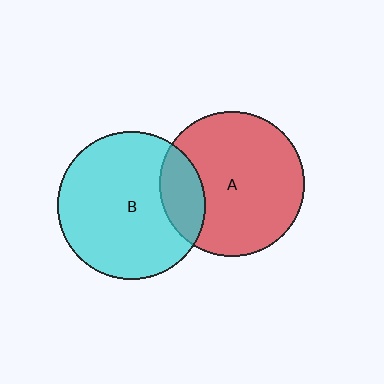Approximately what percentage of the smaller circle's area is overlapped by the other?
Approximately 20%.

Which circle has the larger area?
Circle B (cyan).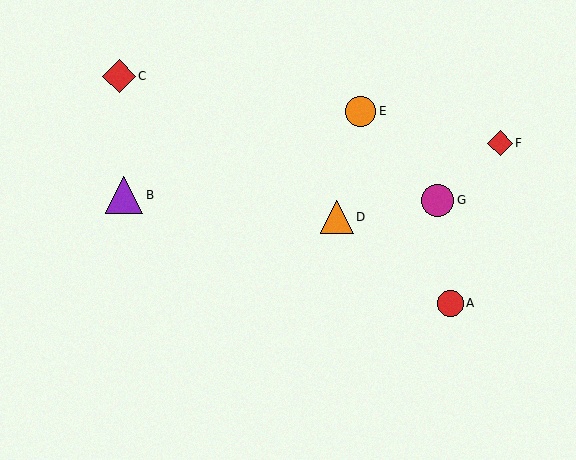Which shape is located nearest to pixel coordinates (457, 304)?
The red circle (labeled A) at (450, 303) is nearest to that location.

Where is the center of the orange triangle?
The center of the orange triangle is at (337, 217).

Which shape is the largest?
The purple triangle (labeled B) is the largest.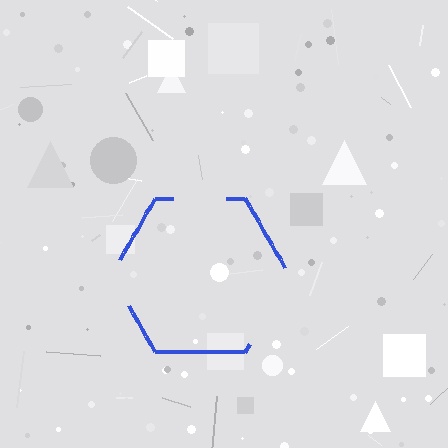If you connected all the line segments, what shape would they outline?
They would outline a hexagon.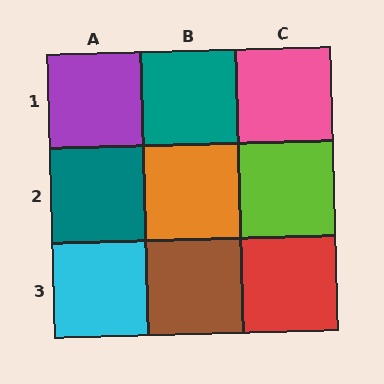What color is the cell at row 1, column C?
Pink.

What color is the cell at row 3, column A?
Cyan.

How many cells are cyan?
1 cell is cyan.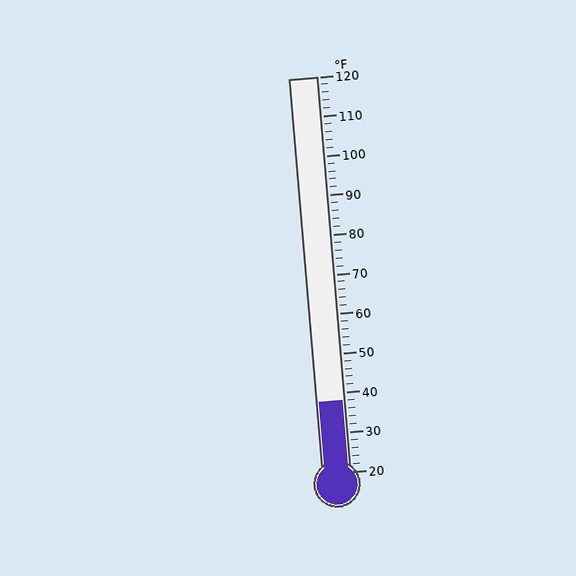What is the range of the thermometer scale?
The thermometer scale ranges from 20°F to 120°F.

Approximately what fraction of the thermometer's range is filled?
The thermometer is filled to approximately 20% of its range.